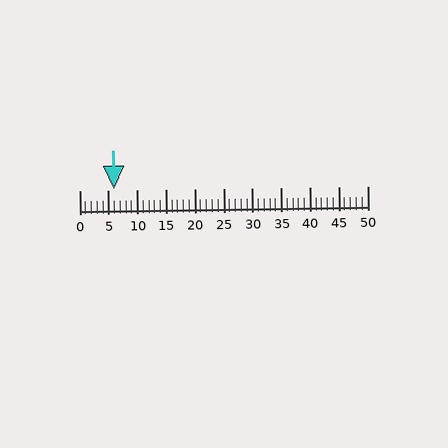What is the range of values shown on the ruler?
The ruler shows values from 0 to 50.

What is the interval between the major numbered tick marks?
The major tick marks are spaced 5 units apart.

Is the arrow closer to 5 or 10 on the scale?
The arrow is closer to 5.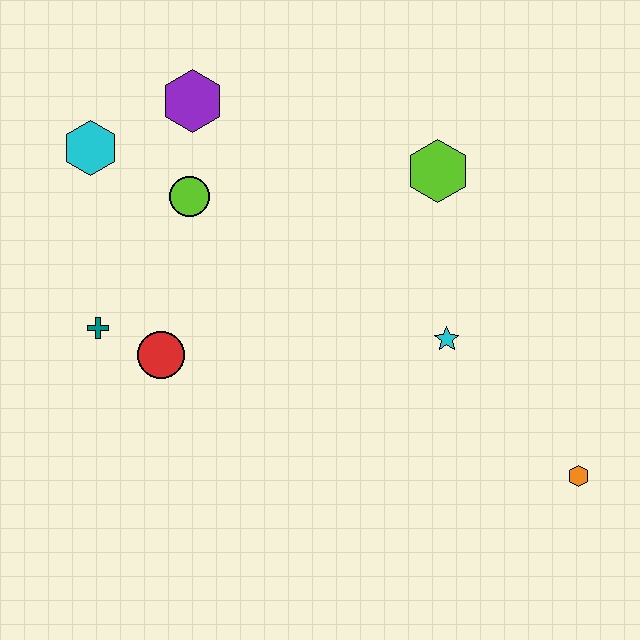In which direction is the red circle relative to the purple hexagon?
The red circle is below the purple hexagon.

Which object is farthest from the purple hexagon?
The orange hexagon is farthest from the purple hexagon.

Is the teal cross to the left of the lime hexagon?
Yes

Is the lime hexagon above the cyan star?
Yes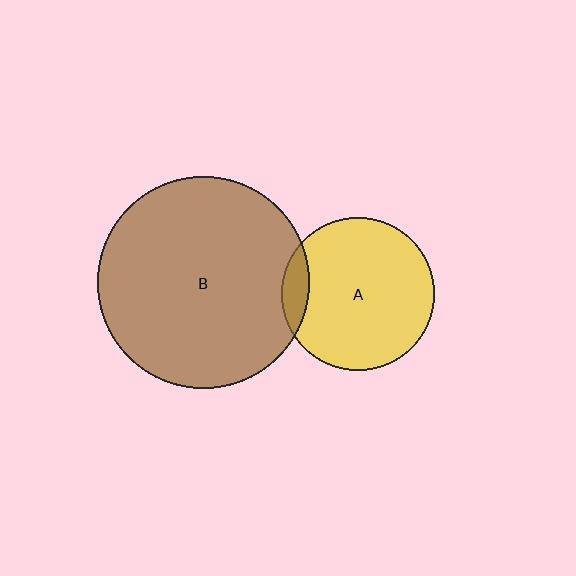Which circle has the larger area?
Circle B (brown).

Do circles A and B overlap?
Yes.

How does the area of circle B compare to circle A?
Approximately 1.9 times.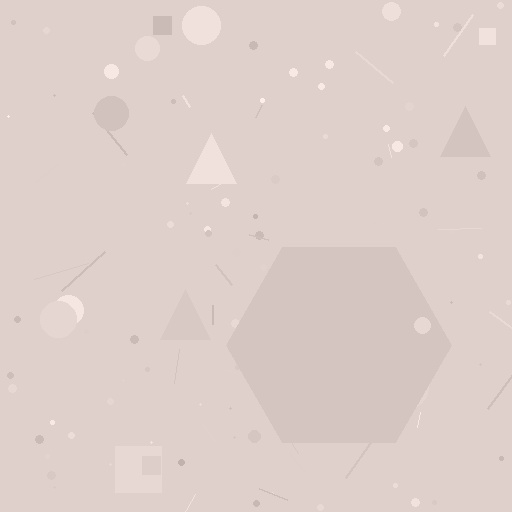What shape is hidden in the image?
A hexagon is hidden in the image.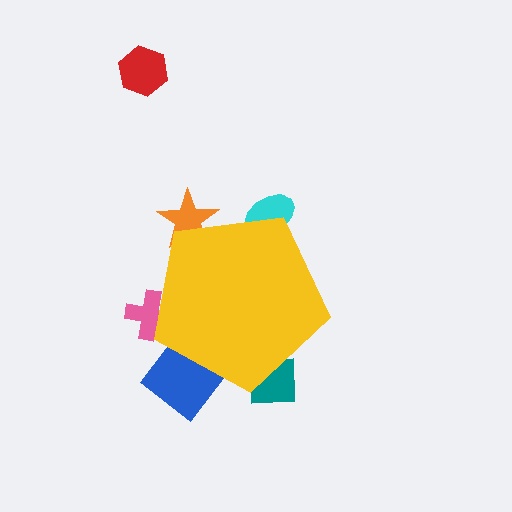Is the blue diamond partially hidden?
Yes, the blue diamond is partially hidden behind the yellow pentagon.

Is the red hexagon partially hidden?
No, the red hexagon is fully visible.